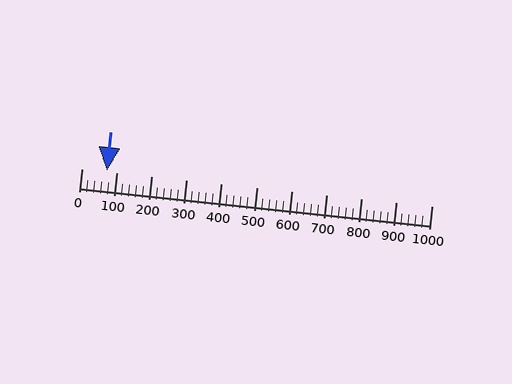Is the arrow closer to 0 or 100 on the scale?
The arrow is closer to 100.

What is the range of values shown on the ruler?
The ruler shows values from 0 to 1000.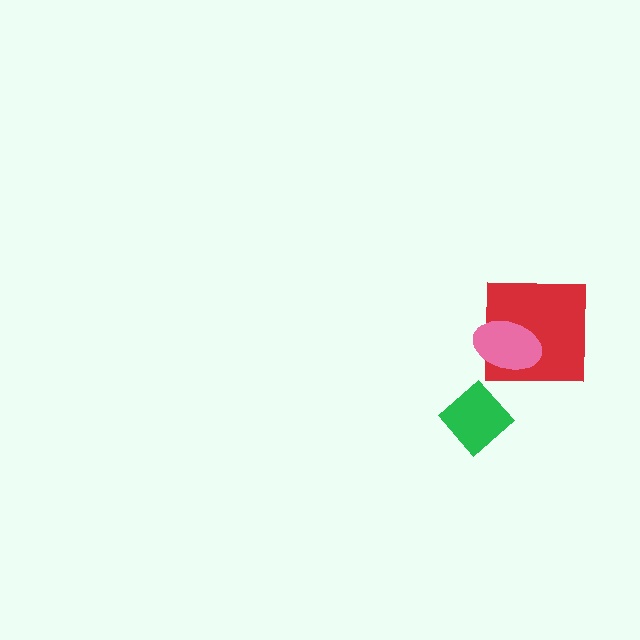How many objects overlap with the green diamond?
0 objects overlap with the green diamond.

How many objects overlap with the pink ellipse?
1 object overlaps with the pink ellipse.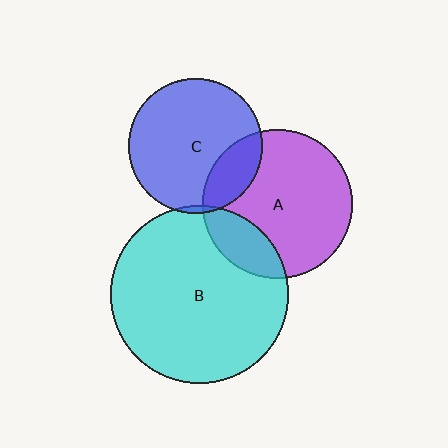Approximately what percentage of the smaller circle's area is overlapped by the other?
Approximately 20%.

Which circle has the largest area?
Circle B (cyan).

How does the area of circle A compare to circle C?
Approximately 1.2 times.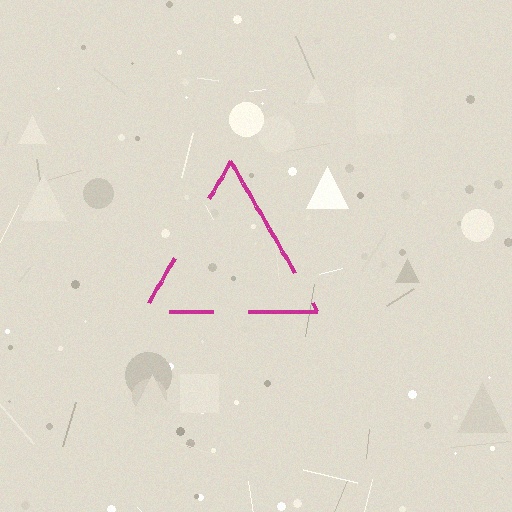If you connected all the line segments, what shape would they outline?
They would outline a triangle.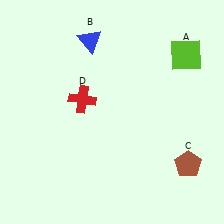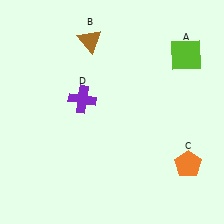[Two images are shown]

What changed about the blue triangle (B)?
In Image 1, B is blue. In Image 2, it changed to brown.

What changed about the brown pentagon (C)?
In Image 1, C is brown. In Image 2, it changed to orange.